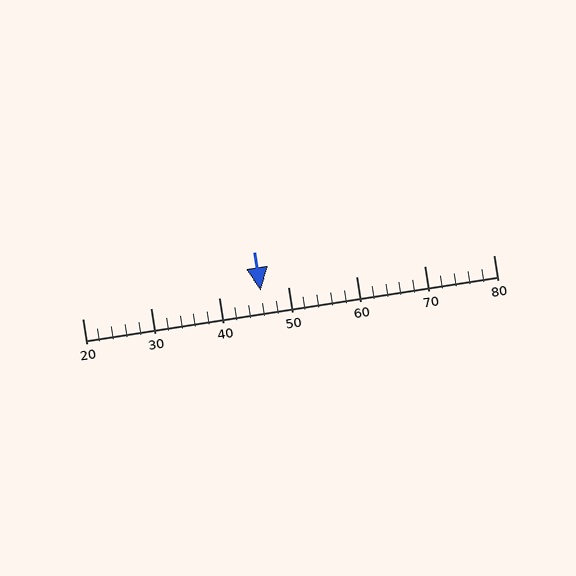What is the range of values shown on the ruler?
The ruler shows values from 20 to 80.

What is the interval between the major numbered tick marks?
The major tick marks are spaced 10 units apart.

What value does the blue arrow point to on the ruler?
The blue arrow points to approximately 46.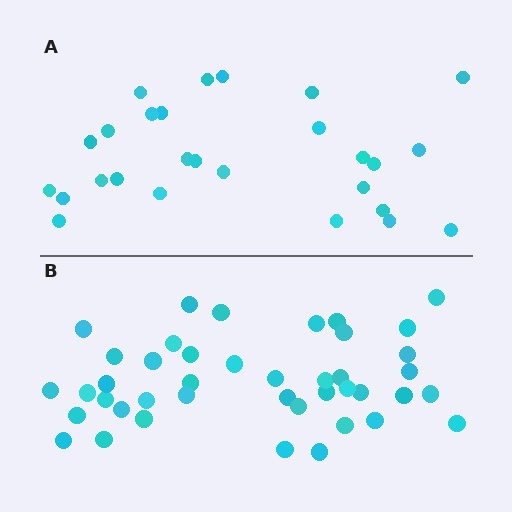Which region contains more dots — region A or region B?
Region B (the bottom region) has more dots.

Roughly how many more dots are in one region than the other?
Region B has approximately 15 more dots than region A.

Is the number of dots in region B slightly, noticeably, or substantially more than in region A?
Region B has substantially more. The ratio is roughly 1.6 to 1.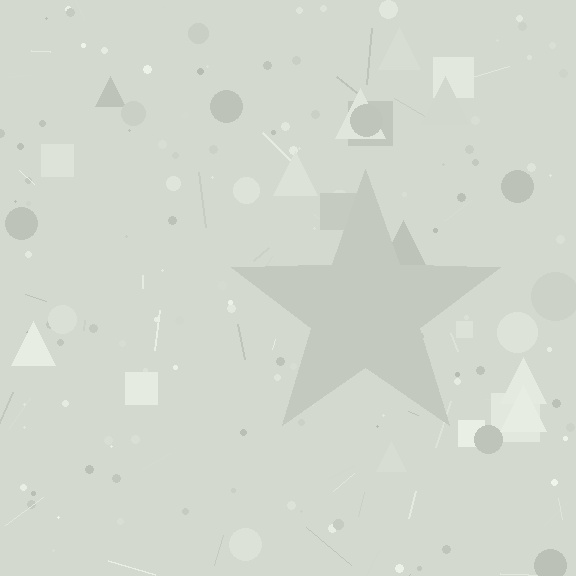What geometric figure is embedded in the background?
A star is embedded in the background.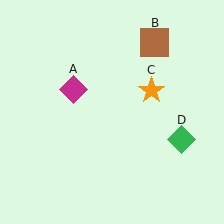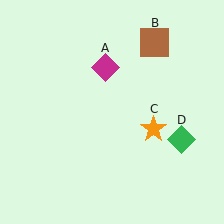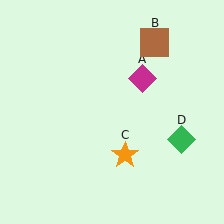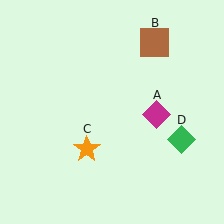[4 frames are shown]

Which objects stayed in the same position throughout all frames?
Brown square (object B) and green diamond (object D) remained stationary.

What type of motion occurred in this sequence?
The magenta diamond (object A), orange star (object C) rotated clockwise around the center of the scene.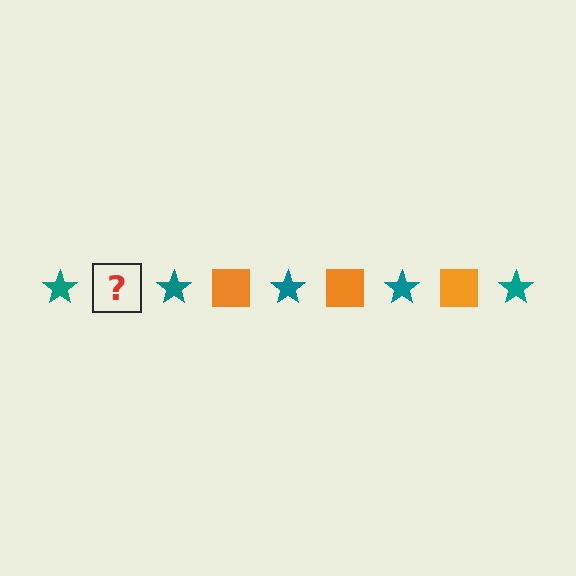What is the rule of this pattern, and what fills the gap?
The rule is that the pattern alternates between teal star and orange square. The gap should be filled with an orange square.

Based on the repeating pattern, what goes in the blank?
The blank should be an orange square.